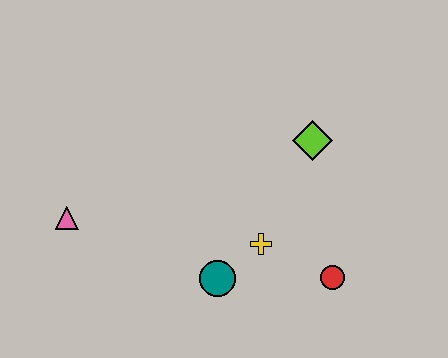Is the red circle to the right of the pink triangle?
Yes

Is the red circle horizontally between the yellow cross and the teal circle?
No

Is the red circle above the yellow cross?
No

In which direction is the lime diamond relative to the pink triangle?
The lime diamond is to the right of the pink triangle.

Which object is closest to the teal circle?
The yellow cross is closest to the teal circle.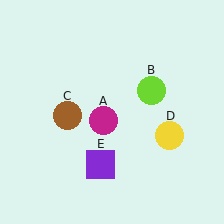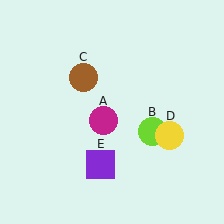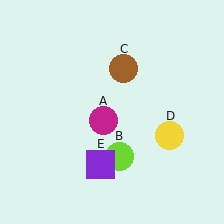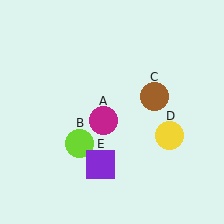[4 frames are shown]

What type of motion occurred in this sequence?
The lime circle (object B), brown circle (object C) rotated clockwise around the center of the scene.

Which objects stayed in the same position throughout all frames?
Magenta circle (object A) and yellow circle (object D) and purple square (object E) remained stationary.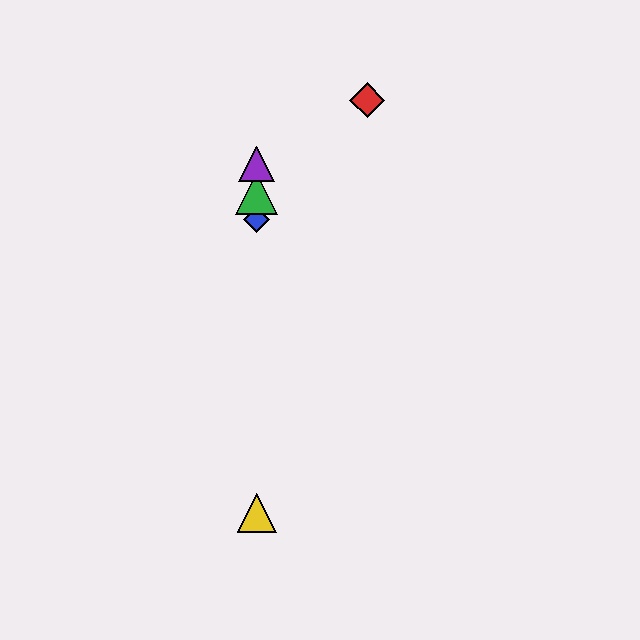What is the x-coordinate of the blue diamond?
The blue diamond is at x≈257.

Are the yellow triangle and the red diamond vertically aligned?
No, the yellow triangle is at x≈257 and the red diamond is at x≈367.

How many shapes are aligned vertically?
4 shapes (the blue diamond, the green triangle, the yellow triangle, the purple triangle) are aligned vertically.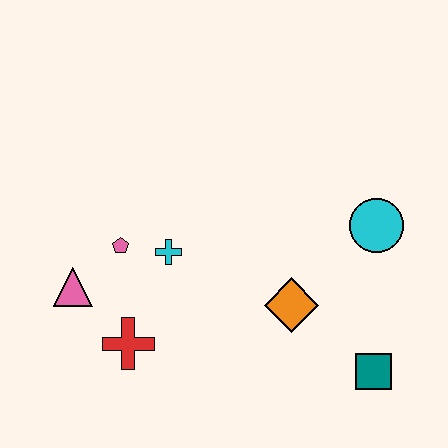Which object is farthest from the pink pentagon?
The teal square is farthest from the pink pentagon.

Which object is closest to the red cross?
The pink triangle is closest to the red cross.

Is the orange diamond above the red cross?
Yes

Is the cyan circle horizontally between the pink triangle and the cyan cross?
No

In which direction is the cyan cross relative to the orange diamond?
The cyan cross is to the left of the orange diamond.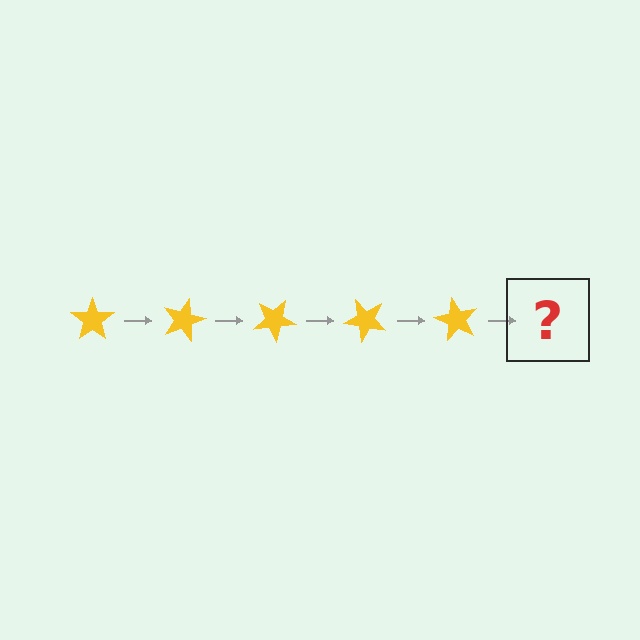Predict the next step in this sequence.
The next step is a yellow star rotated 75 degrees.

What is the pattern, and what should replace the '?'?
The pattern is that the star rotates 15 degrees each step. The '?' should be a yellow star rotated 75 degrees.